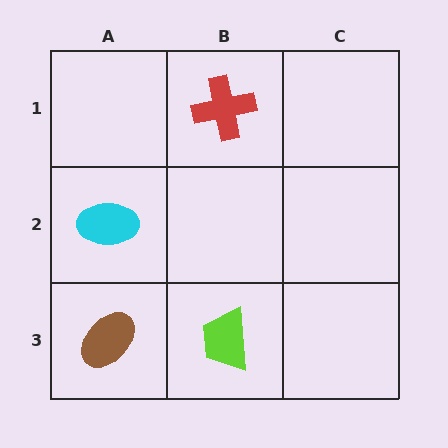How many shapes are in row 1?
1 shape.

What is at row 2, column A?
A cyan ellipse.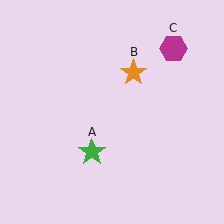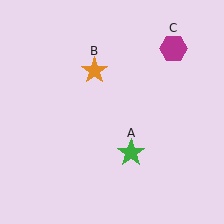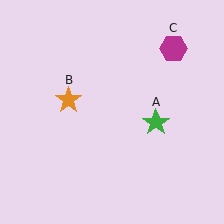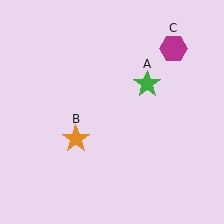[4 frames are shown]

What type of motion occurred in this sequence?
The green star (object A), orange star (object B) rotated counterclockwise around the center of the scene.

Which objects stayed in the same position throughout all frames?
Magenta hexagon (object C) remained stationary.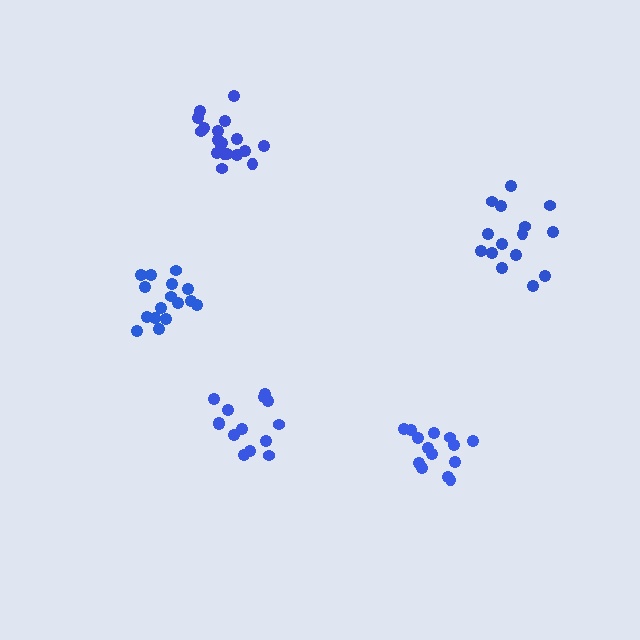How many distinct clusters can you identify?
There are 5 distinct clusters.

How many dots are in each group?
Group 1: 14 dots, Group 2: 15 dots, Group 3: 19 dots, Group 4: 14 dots, Group 5: 16 dots (78 total).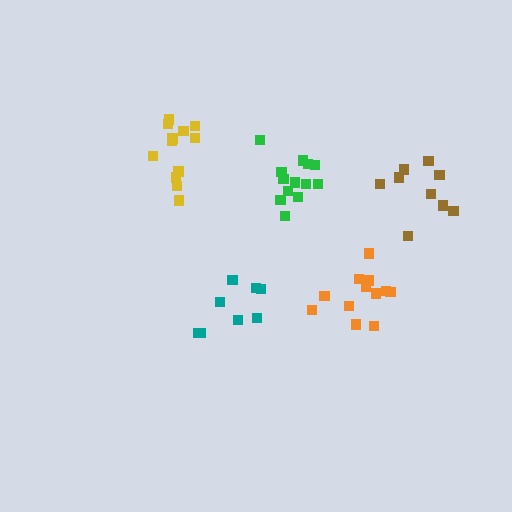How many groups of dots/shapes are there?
There are 5 groups.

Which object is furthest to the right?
The brown cluster is rightmost.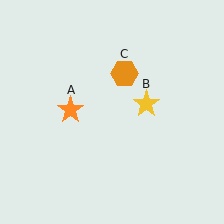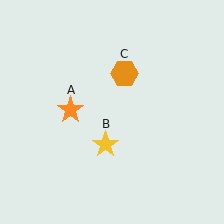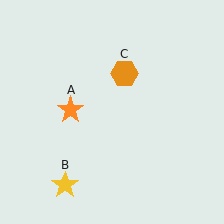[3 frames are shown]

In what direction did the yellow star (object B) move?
The yellow star (object B) moved down and to the left.